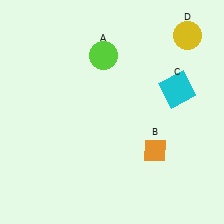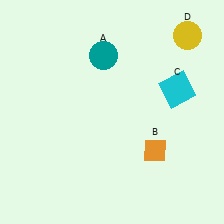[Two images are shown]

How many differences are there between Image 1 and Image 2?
There is 1 difference between the two images.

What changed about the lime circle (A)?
In Image 1, A is lime. In Image 2, it changed to teal.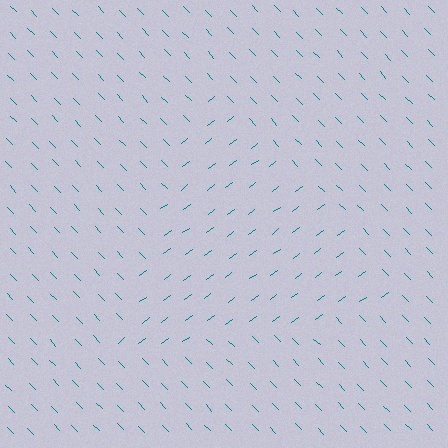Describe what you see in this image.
The image is filled with small teal line segments. A triangle region in the image has lines oriented differently from the surrounding lines, creating a visible texture boundary.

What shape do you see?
I see a triangle.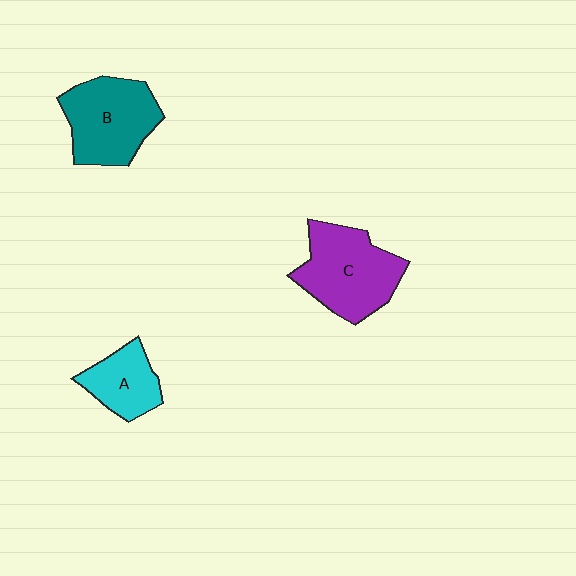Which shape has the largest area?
Shape C (purple).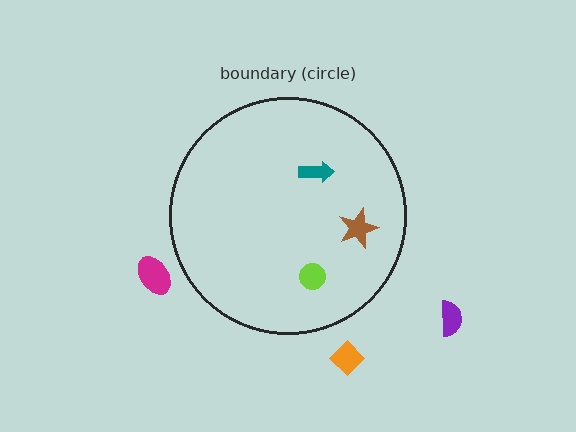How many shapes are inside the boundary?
3 inside, 3 outside.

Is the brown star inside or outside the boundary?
Inside.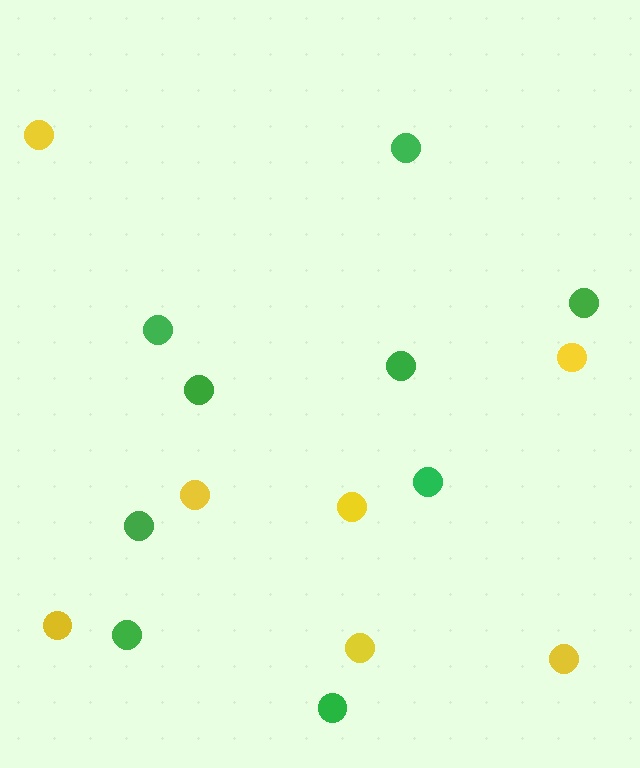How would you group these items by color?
There are 2 groups: one group of yellow circles (7) and one group of green circles (9).